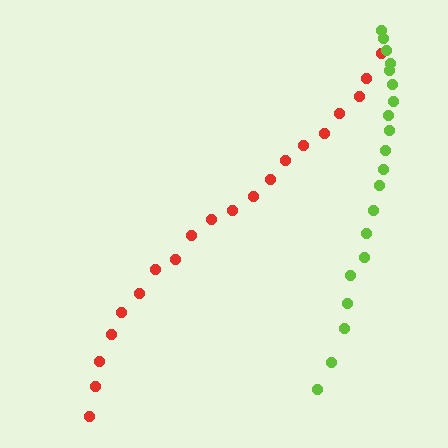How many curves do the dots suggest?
There are 2 distinct paths.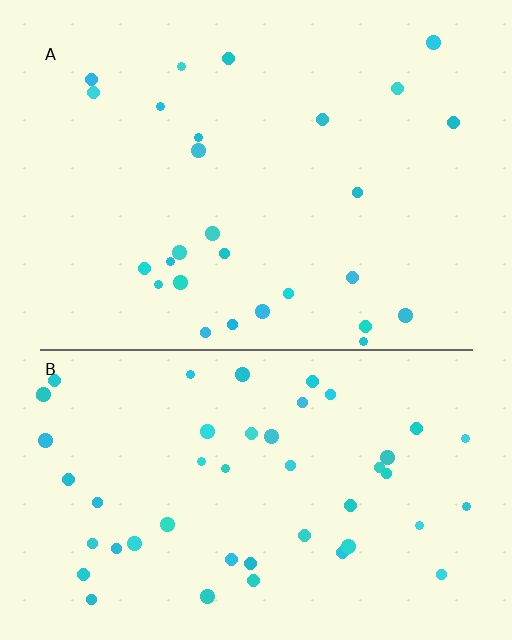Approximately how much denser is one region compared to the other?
Approximately 1.8× — region B over region A.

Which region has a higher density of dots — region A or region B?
B (the bottom).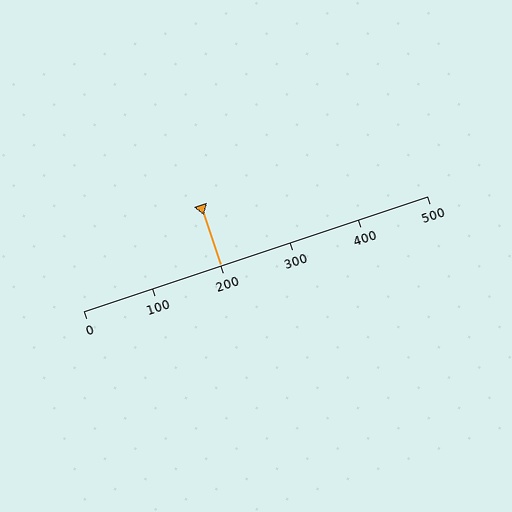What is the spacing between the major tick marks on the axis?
The major ticks are spaced 100 apart.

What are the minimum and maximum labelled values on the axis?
The axis runs from 0 to 500.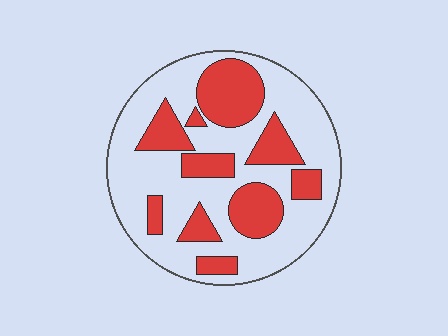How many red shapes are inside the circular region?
10.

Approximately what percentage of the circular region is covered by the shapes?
Approximately 35%.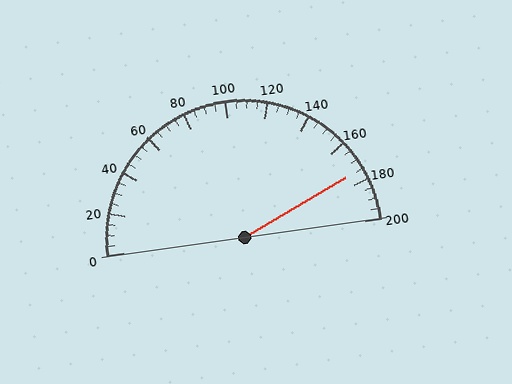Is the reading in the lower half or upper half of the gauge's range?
The reading is in the upper half of the range (0 to 200).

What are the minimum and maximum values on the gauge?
The gauge ranges from 0 to 200.